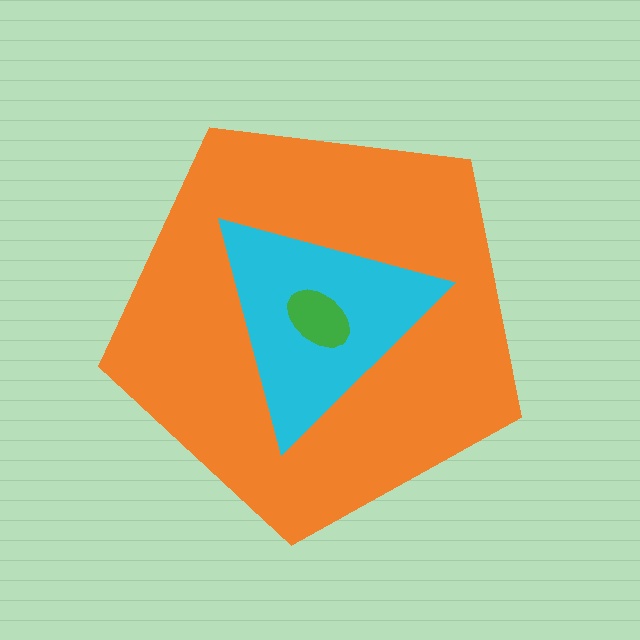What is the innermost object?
The green ellipse.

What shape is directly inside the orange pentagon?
The cyan triangle.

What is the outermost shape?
The orange pentagon.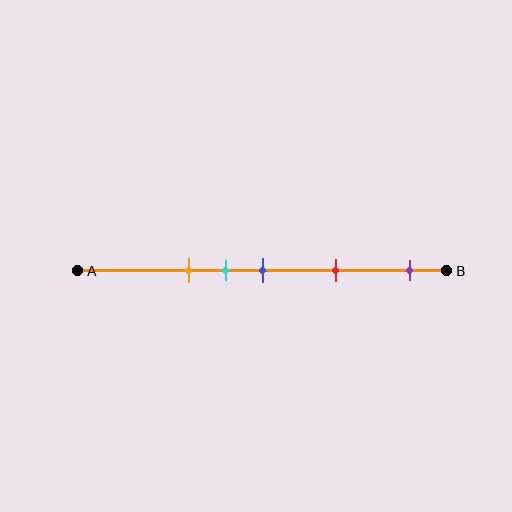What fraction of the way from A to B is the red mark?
The red mark is approximately 70% (0.7) of the way from A to B.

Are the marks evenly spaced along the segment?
No, the marks are not evenly spaced.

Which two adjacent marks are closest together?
The cyan and blue marks are the closest adjacent pair.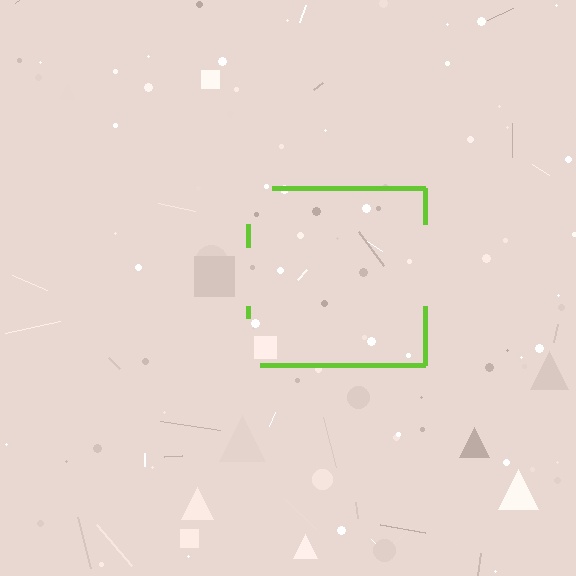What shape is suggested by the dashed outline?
The dashed outline suggests a square.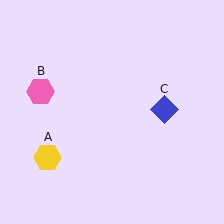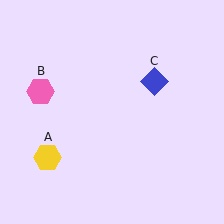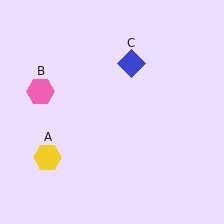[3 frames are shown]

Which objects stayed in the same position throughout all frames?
Yellow hexagon (object A) and pink hexagon (object B) remained stationary.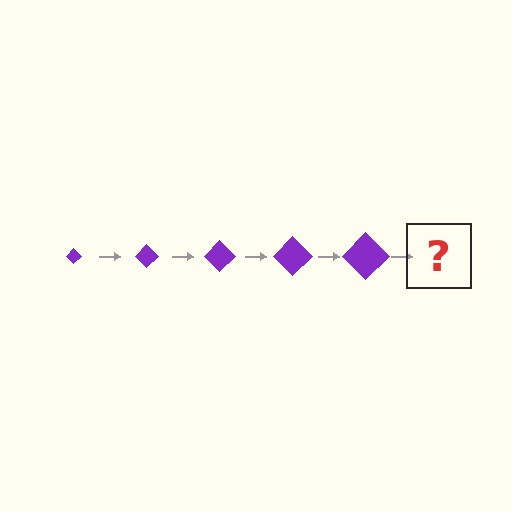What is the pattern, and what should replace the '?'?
The pattern is that the diamond gets progressively larger each step. The '?' should be a purple diamond, larger than the previous one.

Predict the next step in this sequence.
The next step is a purple diamond, larger than the previous one.